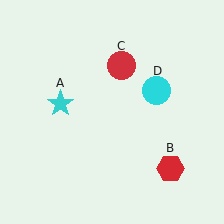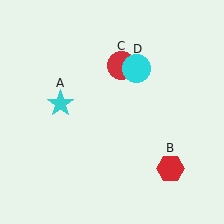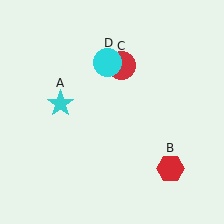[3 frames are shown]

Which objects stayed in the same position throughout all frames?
Cyan star (object A) and red hexagon (object B) and red circle (object C) remained stationary.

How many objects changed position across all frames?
1 object changed position: cyan circle (object D).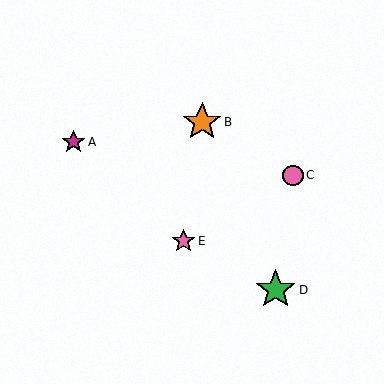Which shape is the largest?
The green star (labeled D) is the largest.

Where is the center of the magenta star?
The center of the magenta star is at (74, 142).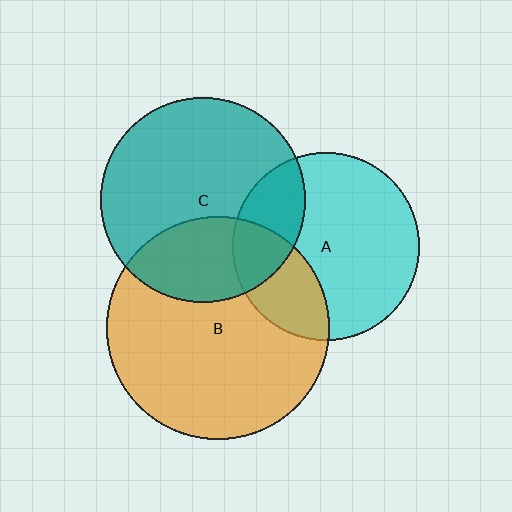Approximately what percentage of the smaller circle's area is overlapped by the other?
Approximately 25%.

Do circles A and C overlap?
Yes.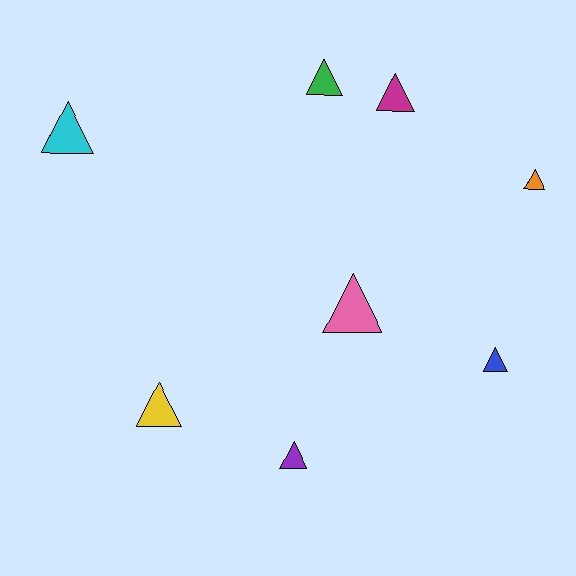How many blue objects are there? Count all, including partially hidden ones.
There is 1 blue object.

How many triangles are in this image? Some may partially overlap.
There are 8 triangles.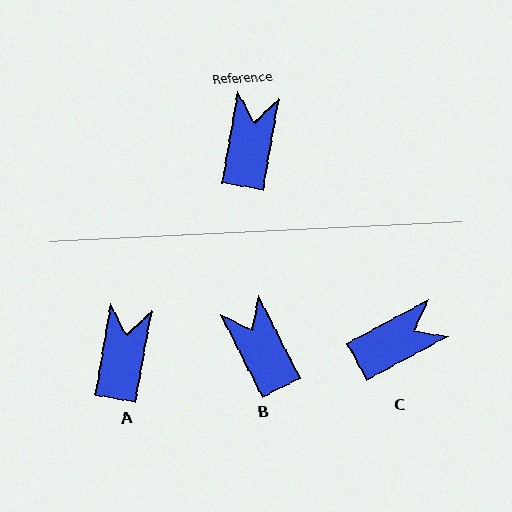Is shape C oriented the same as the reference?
No, it is off by about 52 degrees.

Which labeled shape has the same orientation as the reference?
A.